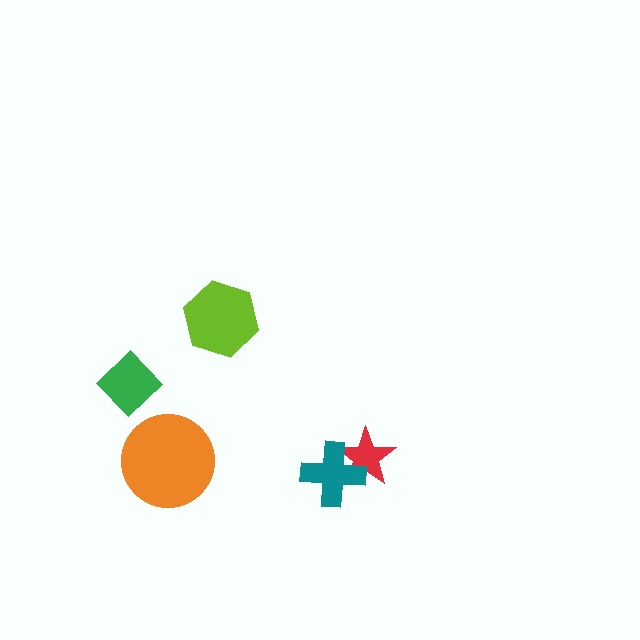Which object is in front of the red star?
The teal cross is in front of the red star.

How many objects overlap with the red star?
1 object overlaps with the red star.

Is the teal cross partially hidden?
No, no other shape covers it.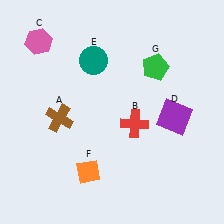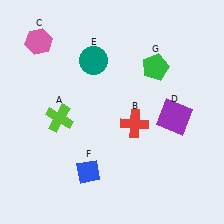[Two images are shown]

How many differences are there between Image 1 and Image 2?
There are 2 differences between the two images.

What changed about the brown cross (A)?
In Image 1, A is brown. In Image 2, it changed to lime.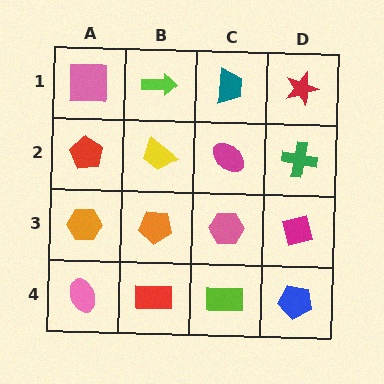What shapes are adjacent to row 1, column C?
A magenta ellipse (row 2, column C), a lime arrow (row 1, column B), a red star (row 1, column D).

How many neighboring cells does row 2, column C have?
4.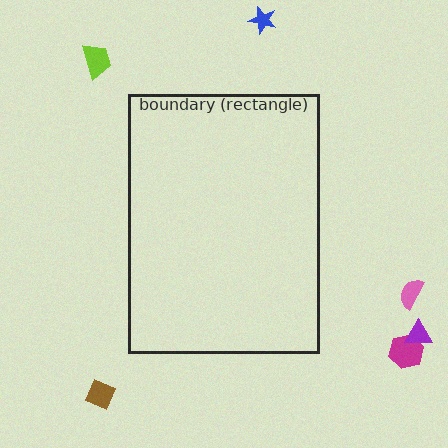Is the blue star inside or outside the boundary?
Outside.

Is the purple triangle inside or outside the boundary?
Outside.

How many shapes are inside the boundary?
0 inside, 6 outside.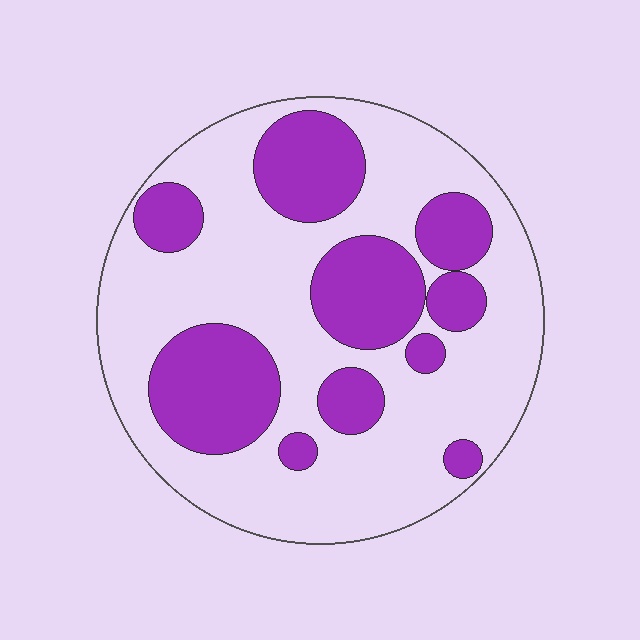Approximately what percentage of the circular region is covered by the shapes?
Approximately 35%.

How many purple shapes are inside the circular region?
10.